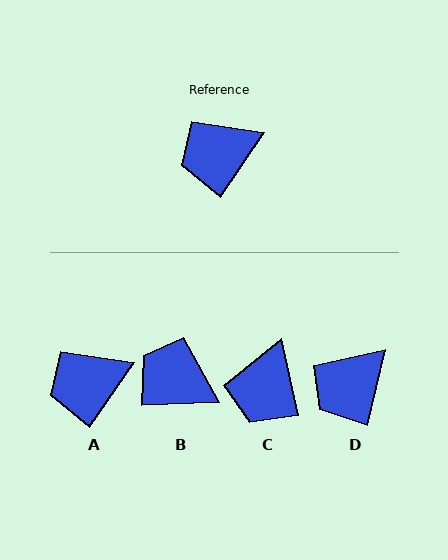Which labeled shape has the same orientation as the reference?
A.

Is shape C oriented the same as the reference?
No, it is off by about 47 degrees.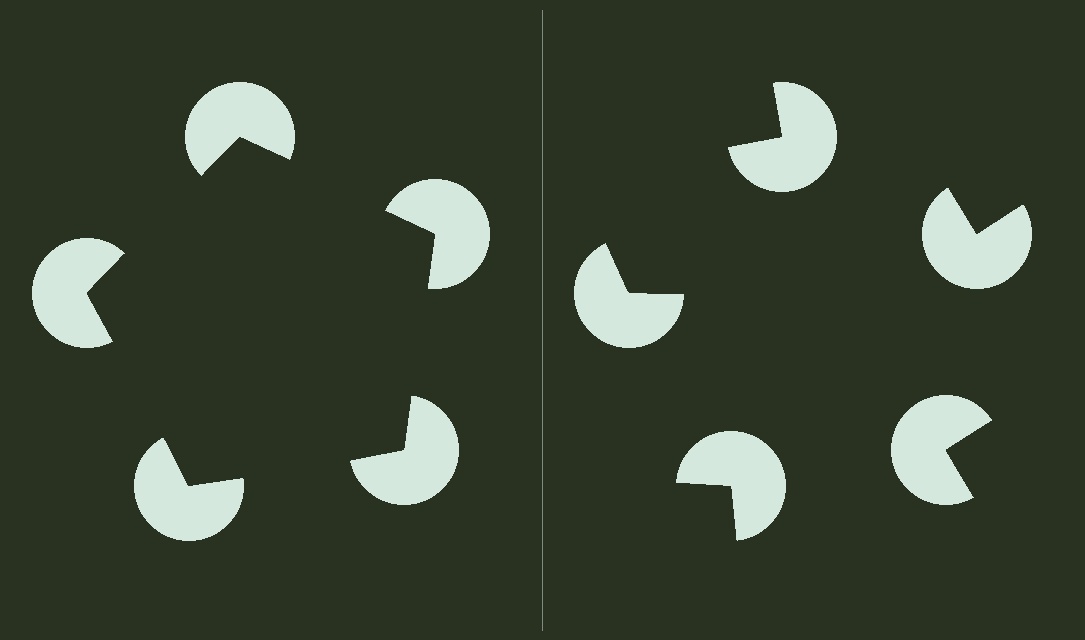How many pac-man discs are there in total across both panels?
10 — 5 on each side.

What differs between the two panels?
The pac-man discs are positioned identically on both sides; only the wedge orientations differ. On the left they align to a pentagon; on the right they are misaligned.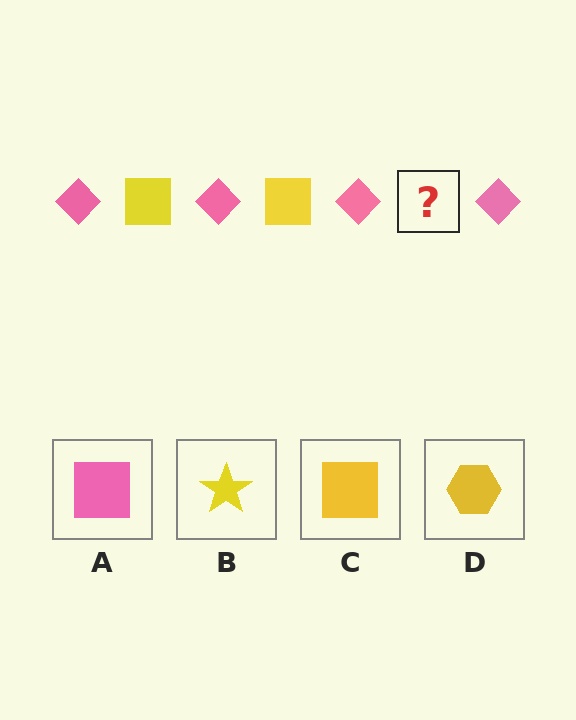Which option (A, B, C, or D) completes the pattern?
C.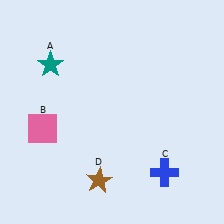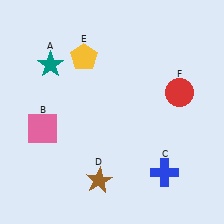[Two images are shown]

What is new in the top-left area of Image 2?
A yellow pentagon (E) was added in the top-left area of Image 2.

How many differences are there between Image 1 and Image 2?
There are 2 differences between the two images.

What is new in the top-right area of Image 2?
A red circle (F) was added in the top-right area of Image 2.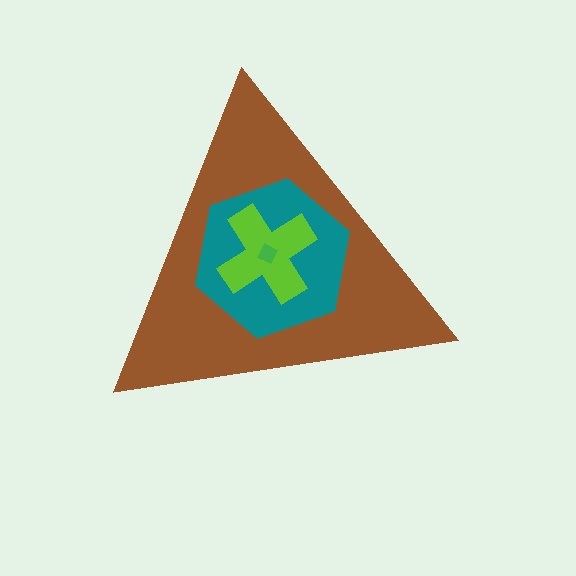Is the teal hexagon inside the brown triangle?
Yes.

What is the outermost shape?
The brown triangle.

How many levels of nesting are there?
4.